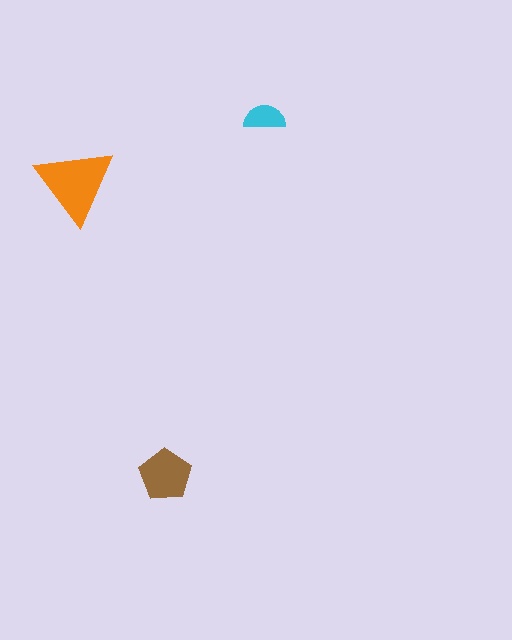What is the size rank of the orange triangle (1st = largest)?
1st.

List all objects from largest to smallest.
The orange triangle, the brown pentagon, the cyan semicircle.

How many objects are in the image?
There are 3 objects in the image.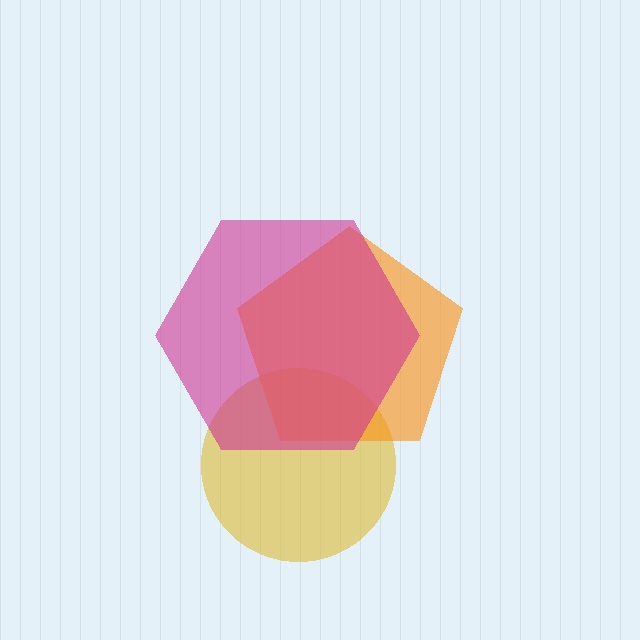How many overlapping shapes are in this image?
There are 3 overlapping shapes in the image.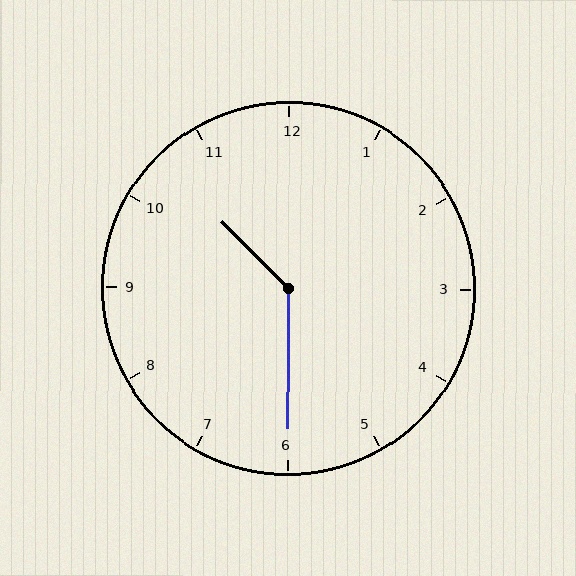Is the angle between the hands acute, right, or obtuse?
It is obtuse.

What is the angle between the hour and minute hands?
Approximately 135 degrees.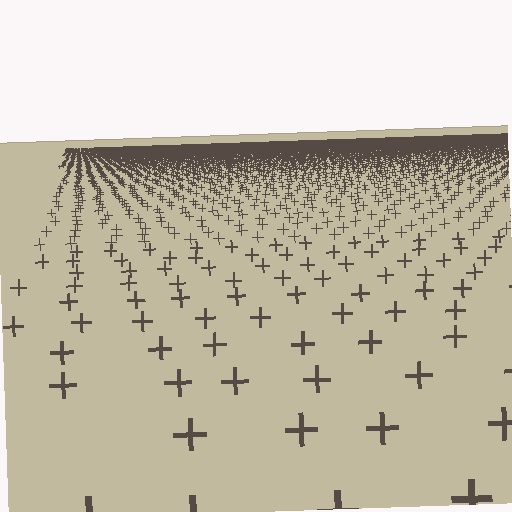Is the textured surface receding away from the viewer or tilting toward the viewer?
The surface is receding away from the viewer. Texture elements get smaller and denser toward the top.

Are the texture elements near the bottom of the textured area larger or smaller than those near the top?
Larger. Near the bottom, elements are closer to the viewer and appear at a bigger on-screen size.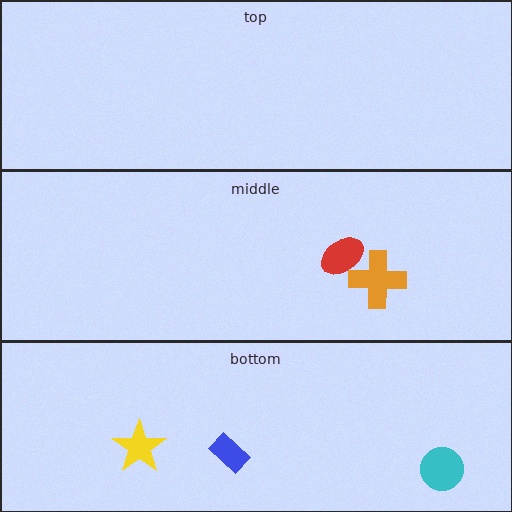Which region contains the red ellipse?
The middle region.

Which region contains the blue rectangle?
The bottom region.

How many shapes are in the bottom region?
3.